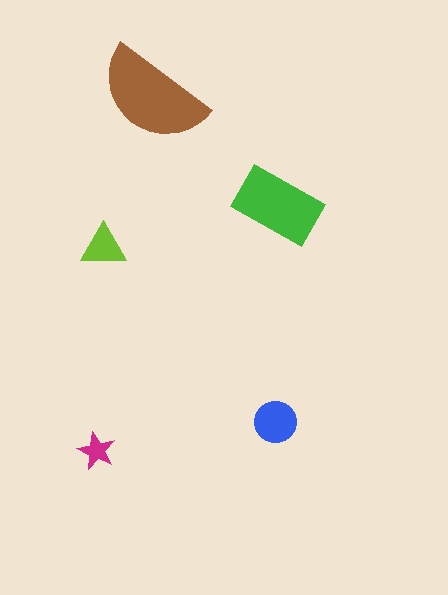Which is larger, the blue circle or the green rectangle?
The green rectangle.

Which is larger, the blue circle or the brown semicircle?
The brown semicircle.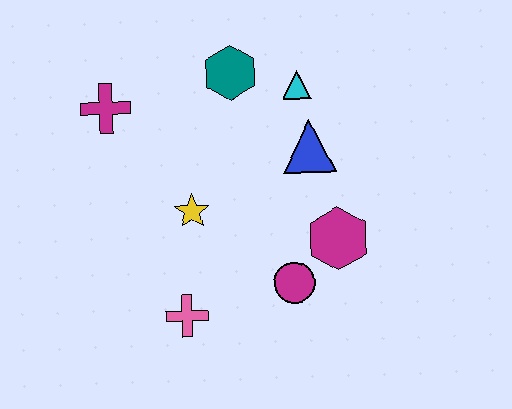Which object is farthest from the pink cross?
The cyan triangle is farthest from the pink cross.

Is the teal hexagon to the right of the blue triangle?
No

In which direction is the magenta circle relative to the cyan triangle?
The magenta circle is below the cyan triangle.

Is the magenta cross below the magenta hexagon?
No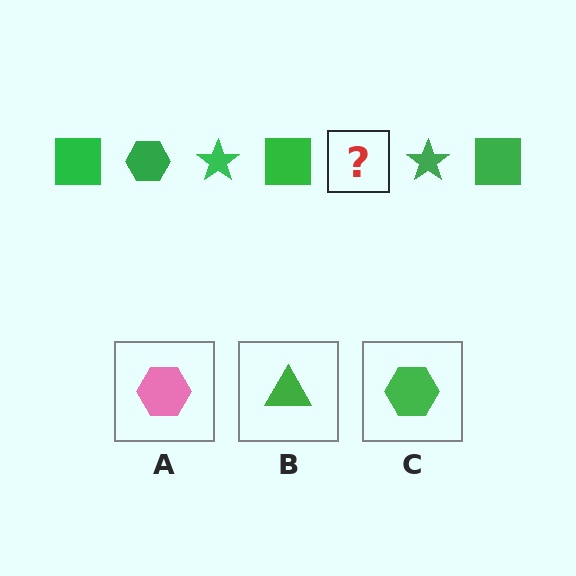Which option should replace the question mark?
Option C.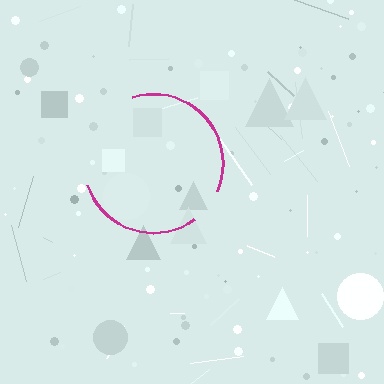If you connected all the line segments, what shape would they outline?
They would outline a circle.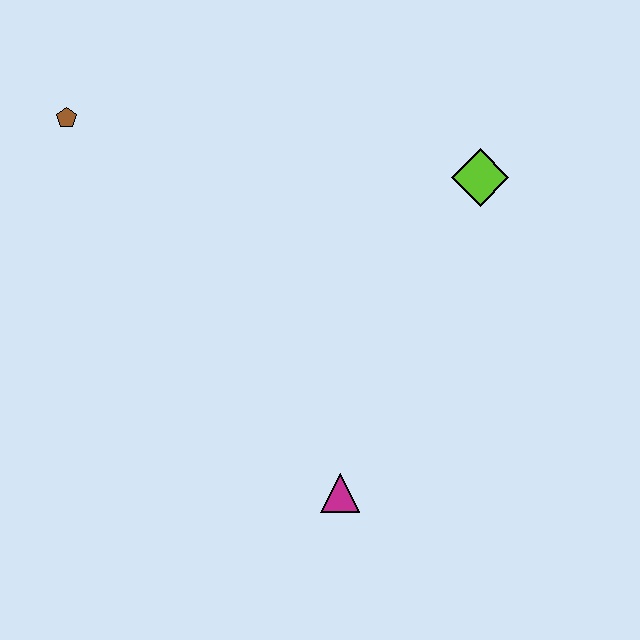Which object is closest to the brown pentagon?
The lime diamond is closest to the brown pentagon.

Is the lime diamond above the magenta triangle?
Yes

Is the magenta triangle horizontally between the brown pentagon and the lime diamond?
Yes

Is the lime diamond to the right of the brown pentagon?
Yes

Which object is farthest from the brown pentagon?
The magenta triangle is farthest from the brown pentagon.